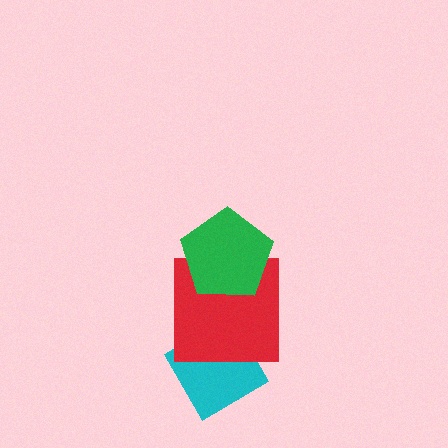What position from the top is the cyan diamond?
The cyan diamond is 3rd from the top.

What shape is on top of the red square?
The green pentagon is on top of the red square.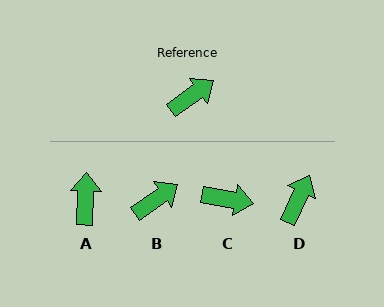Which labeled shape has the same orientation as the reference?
B.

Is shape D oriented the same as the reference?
No, it is off by about 29 degrees.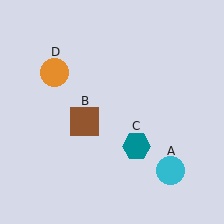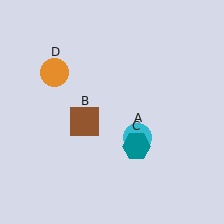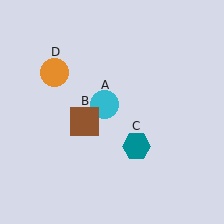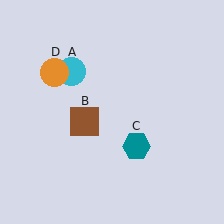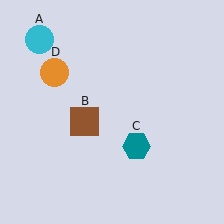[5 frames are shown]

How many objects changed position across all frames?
1 object changed position: cyan circle (object A).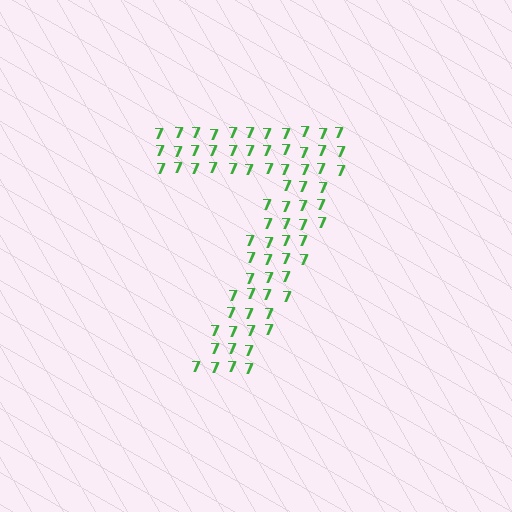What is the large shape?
The large shape is the digit 7.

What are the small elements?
The small elements are digit 7's.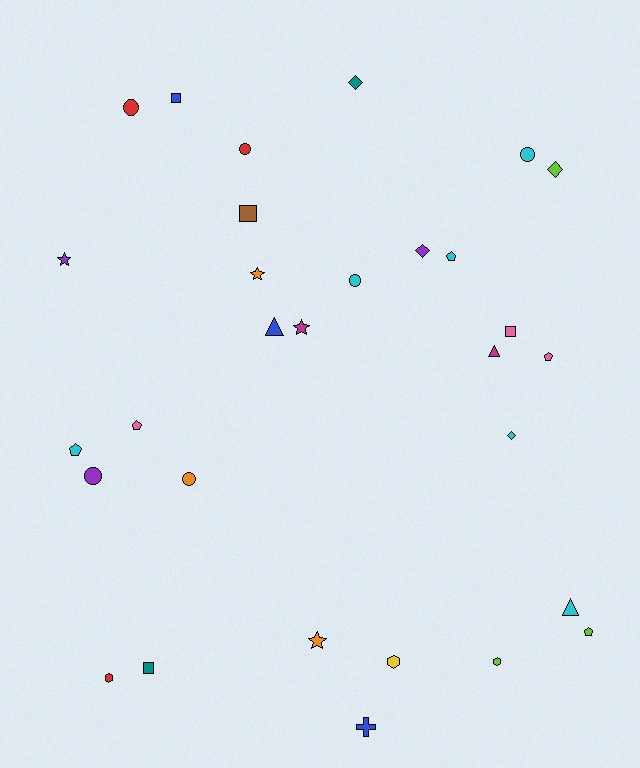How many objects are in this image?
There are 30 objects.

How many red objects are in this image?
There are 3 red objects.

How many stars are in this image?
There are 4 stars.